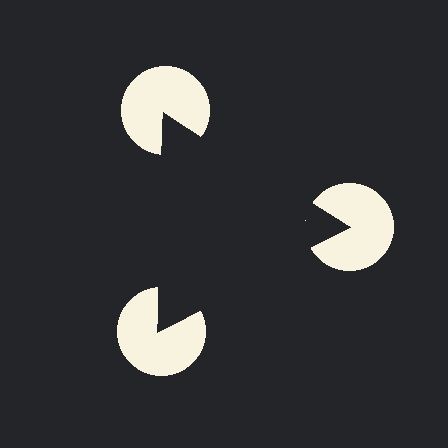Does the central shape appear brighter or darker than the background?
It typically appears slightly darker than the background, even though no actual brightness change is drawn.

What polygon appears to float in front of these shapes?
An illusory triangle — its edges are inferred from the aligned wedge cuts in the pac-man discs, not physically drawn.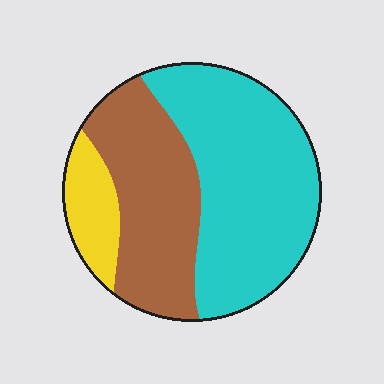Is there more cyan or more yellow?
Cyan.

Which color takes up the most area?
Cyan, at roughly 55%.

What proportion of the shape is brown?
Brown takes up between a quarter and a half of the shape.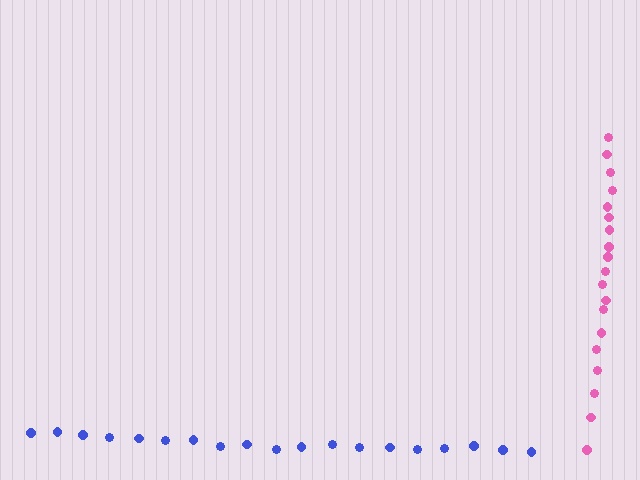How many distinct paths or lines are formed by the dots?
There are 2 distinct paths.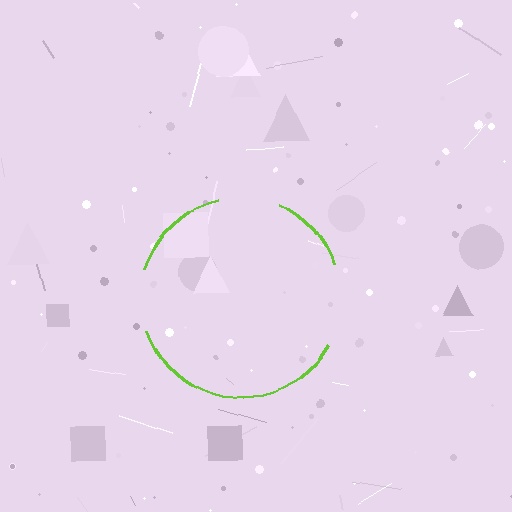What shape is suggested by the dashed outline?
The dashed outline suggests a circle.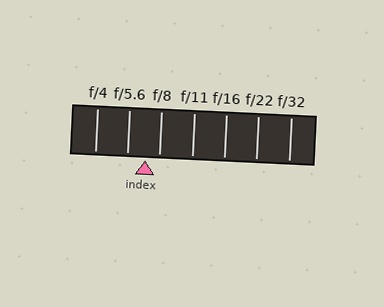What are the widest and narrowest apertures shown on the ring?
The widest aperture shown is f/4 and the narrowest is f/32.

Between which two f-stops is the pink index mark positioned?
The index mark is between f/5.6 and f/8.